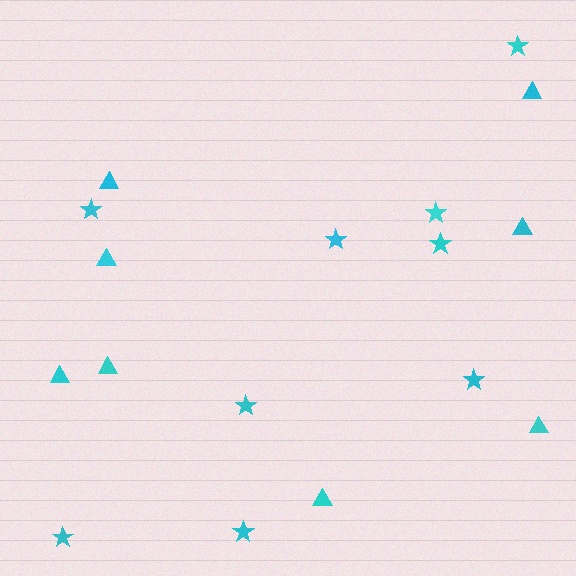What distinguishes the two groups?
There are 2 groups: one group of triangles (8) and one group of stars (9).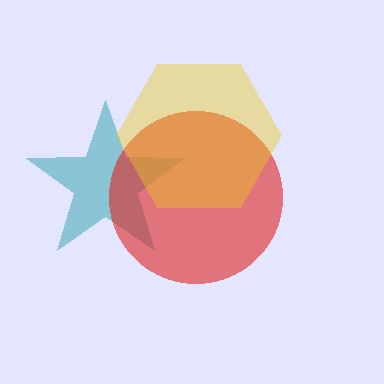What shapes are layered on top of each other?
The layered shapes are: a teal star, a red circle, a yellow hexagon.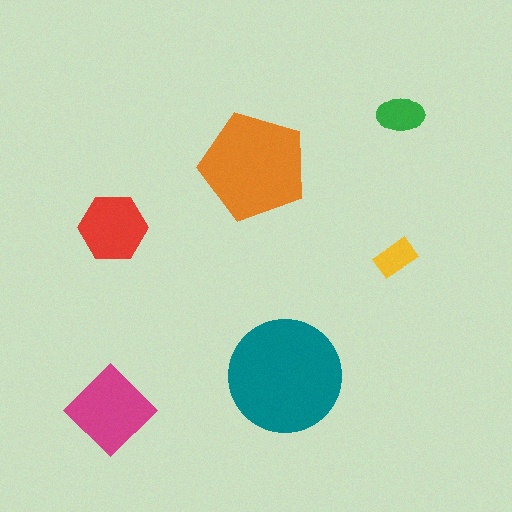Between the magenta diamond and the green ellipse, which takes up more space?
The magenta diamond.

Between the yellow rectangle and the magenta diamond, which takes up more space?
The magenta diamond.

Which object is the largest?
The teal circle.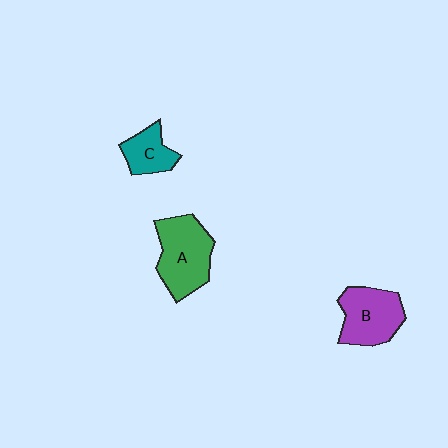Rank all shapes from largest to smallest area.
From largest to smallest: A (green), B (purple), C (teal).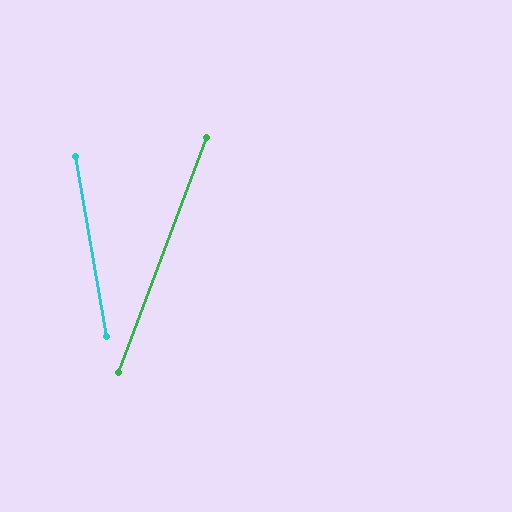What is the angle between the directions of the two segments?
Approximately 31 degrees.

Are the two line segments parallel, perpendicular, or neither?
Neither parallel nor perpendicular — they differ by about 31°.